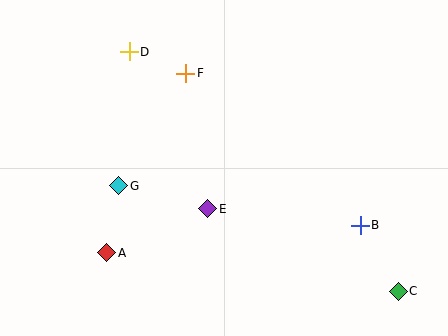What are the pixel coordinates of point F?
Point F is at (186, 73).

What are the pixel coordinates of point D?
Point D is at (129, 52).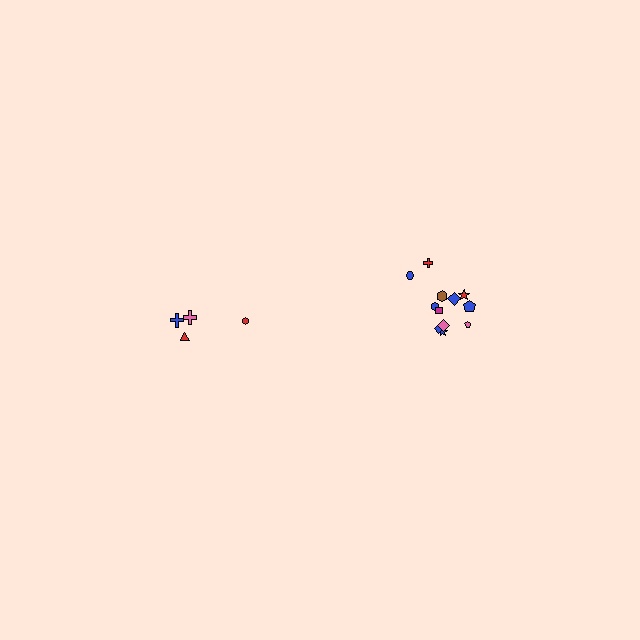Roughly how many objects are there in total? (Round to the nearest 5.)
Roughly 15 objects in total.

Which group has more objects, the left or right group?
The right group.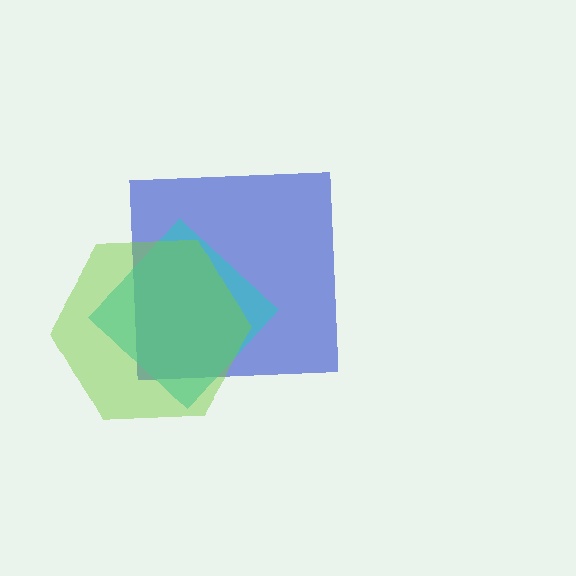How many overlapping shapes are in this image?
There are 3 overlapping shapes in the image.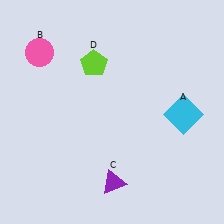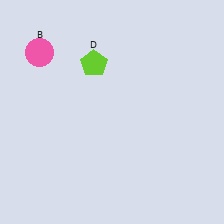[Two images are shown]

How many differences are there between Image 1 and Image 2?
There are 2 differences between the two images.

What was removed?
The purple triangle (C), the cyan square (A) were removed in Image 2.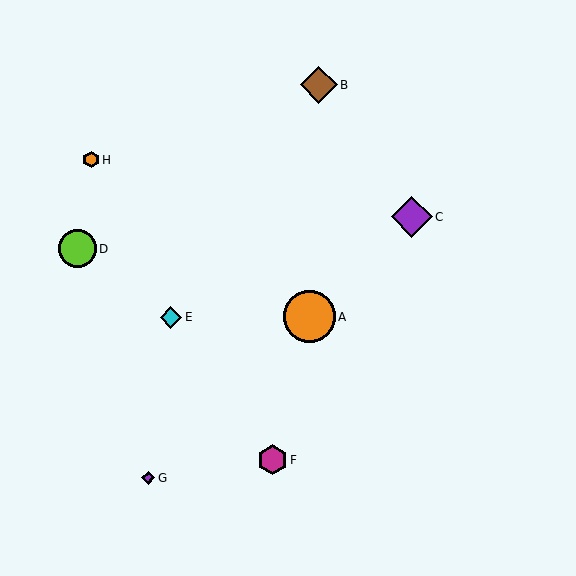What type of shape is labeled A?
Shape A is an orange circle.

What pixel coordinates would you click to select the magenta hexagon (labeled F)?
Click at (272, 460) to select the magenta hexagon F.